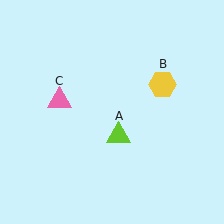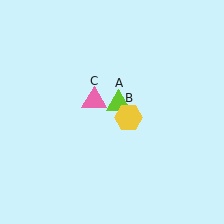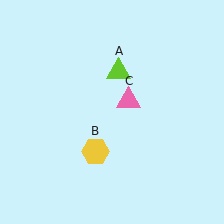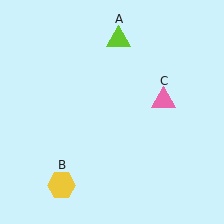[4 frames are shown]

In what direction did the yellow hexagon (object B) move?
The yellow hexagon (object B) moved down and to the left.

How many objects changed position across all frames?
3 objects changed position: lime triangle (object A), yellow hexagon (object B), pink triangle (object C).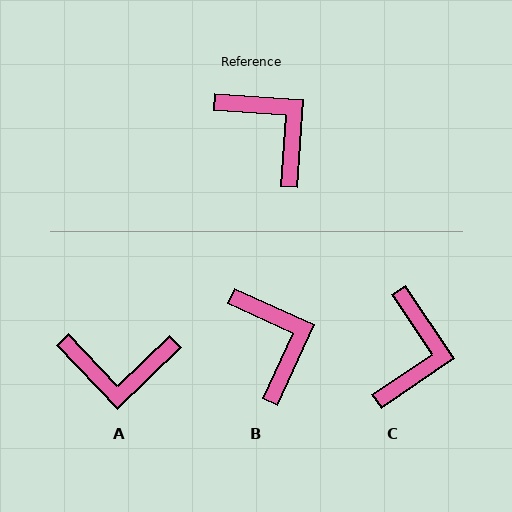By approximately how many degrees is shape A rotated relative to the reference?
Approximately 132 degrees clockwise.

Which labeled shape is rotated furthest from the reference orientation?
A, about 132 degrees away.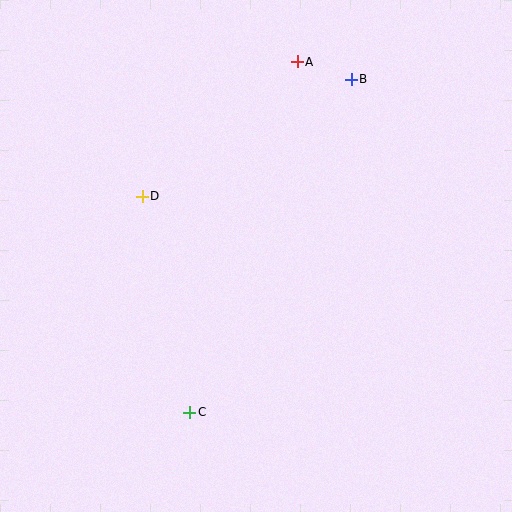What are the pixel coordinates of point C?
Point C is at (190, 412).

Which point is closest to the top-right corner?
Point B is closest to the top-right corner.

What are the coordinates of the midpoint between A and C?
The midpoint between A and C is at (243, 237).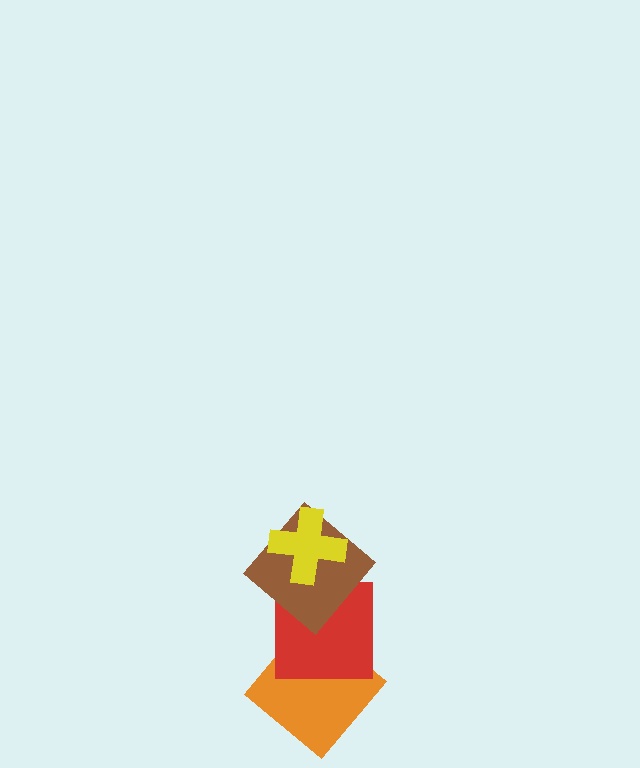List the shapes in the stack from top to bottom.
From top to bottom: the yellow cross, the brown diamond, the red square, the orange diamond.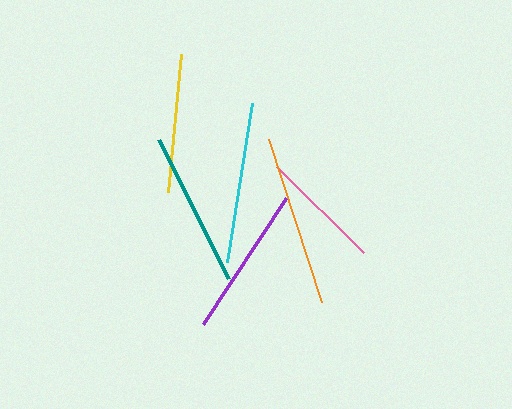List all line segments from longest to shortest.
From longest to shortest: orange, cyan, teal, purple, yellow, pink.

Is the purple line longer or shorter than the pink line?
The purple line is longer than the pink line.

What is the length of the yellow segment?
The yellow segment is approximately 138 pixels long.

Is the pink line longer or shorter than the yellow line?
The yellow line is longer than the pink line.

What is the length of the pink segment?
The pink segment is approximately 122 pixels long.